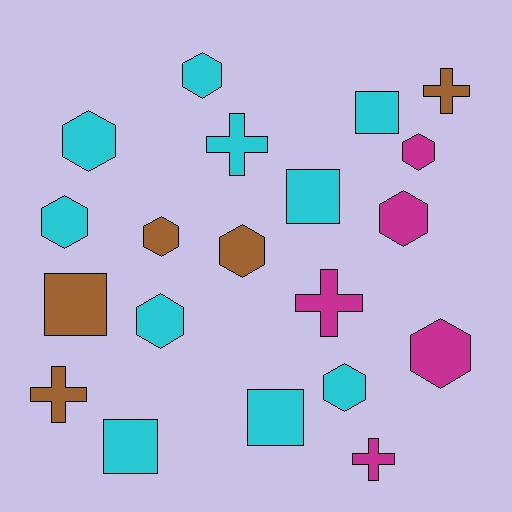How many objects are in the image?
There are 20 objects.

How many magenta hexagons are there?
There are 3 magenta hexagons.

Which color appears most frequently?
Cyan, with 10 objects.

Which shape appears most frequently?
Hexagon, with 10 objects.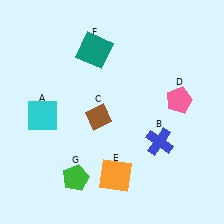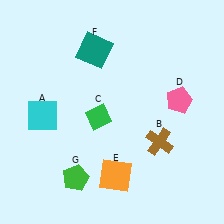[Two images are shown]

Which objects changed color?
B changed from blue to brown. C changed from brown to green.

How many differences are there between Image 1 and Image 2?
There are 2 differences between the two images.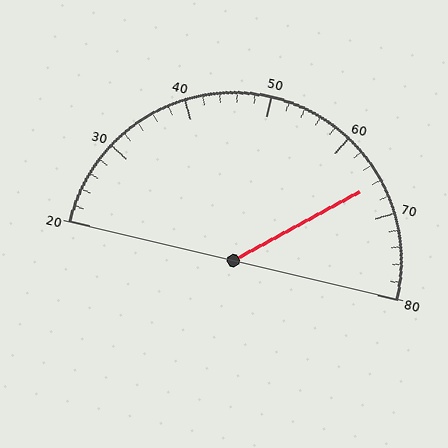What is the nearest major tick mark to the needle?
The nearest major tick mark is 70.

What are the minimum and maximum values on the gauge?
The gauge ranges from 20 to 80.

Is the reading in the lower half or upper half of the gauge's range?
The reading is in the upper half of the range (20 to 80).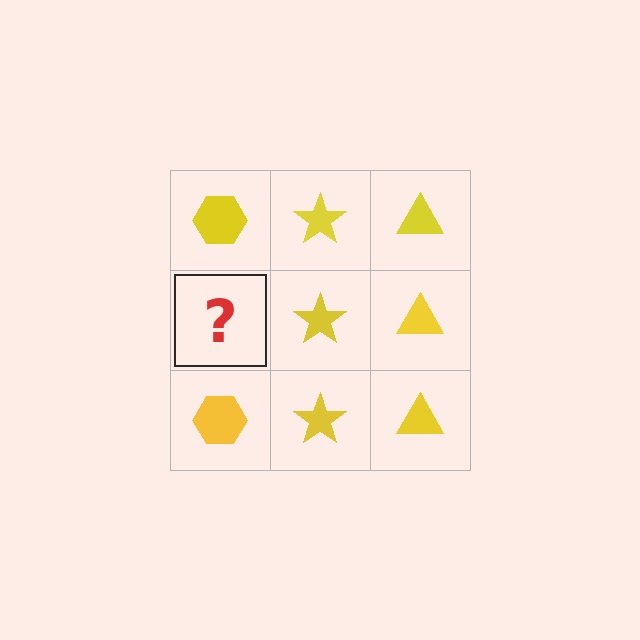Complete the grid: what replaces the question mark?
The question mark should be replaced with a yellow hexagon.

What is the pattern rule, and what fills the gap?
The rule is that each column has a consistent shape. The gap should be filled with a yellow hexagon.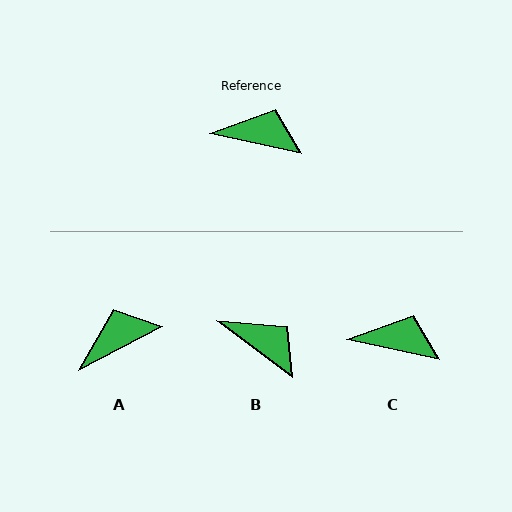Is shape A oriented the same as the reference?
No, it is off by about 40 degrees.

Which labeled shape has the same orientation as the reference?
C.